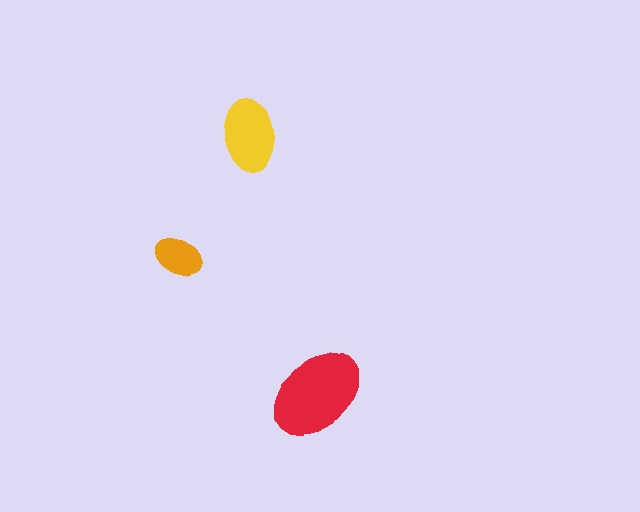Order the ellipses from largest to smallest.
the red one, the yellow one, the orange one.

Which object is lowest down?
The red ellipse is bottommost.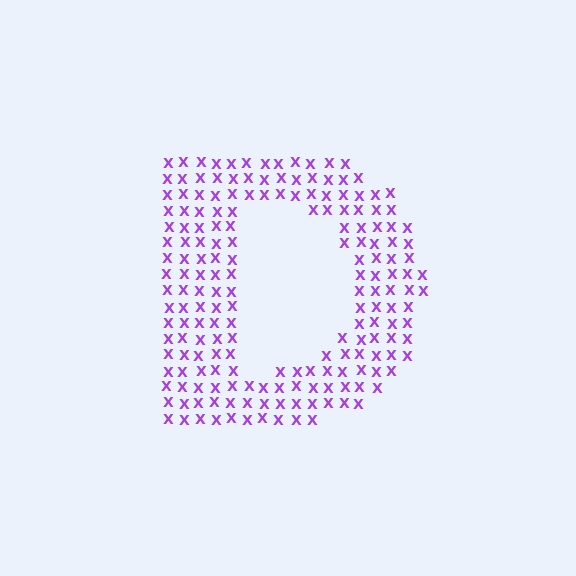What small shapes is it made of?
It is made of small letter X's.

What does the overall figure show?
The overall figure shows the letter D.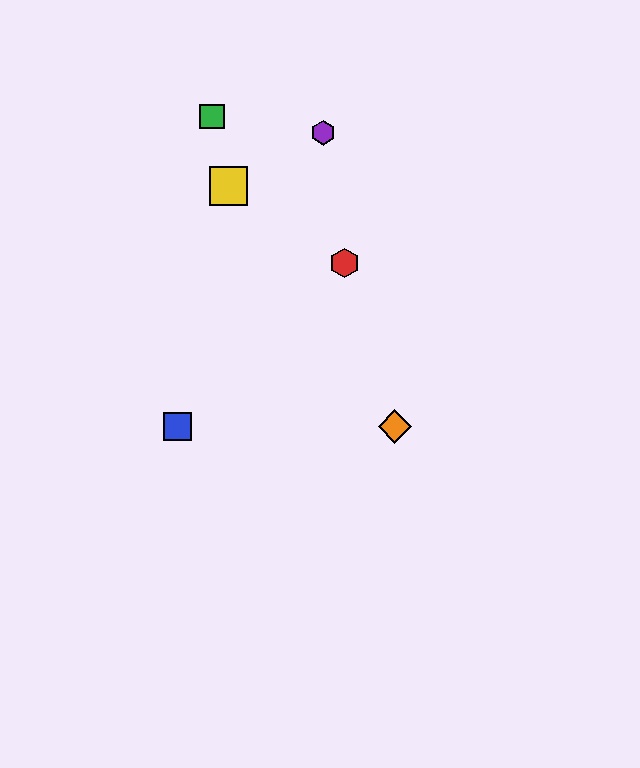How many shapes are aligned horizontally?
2 shapes (the blue square, the orange diamond) are aligned horizontally.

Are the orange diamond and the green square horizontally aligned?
No, the orange diamond is at y≈426 and the green square is at y≈116.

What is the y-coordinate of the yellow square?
The yellow square is at y≈186.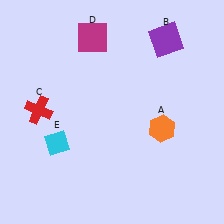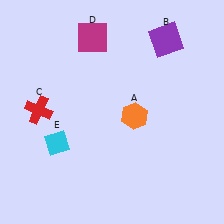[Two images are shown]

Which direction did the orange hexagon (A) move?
The orange hexagon (A) moved left.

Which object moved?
The orange hexagon (A) moved left.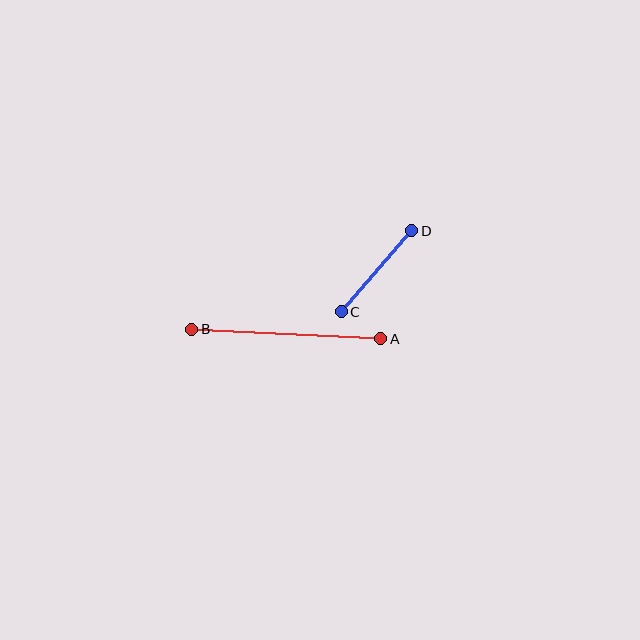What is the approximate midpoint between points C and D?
The midpoint is at approximately (376, 271) pixels.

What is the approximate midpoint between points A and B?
The midpoint is at approximately (286, 334) pixels.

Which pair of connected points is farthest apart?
Points A and B are farthest apart.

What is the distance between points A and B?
The distance is approximately 189 pixels.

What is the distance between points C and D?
The distance is approximately 107 pixels.